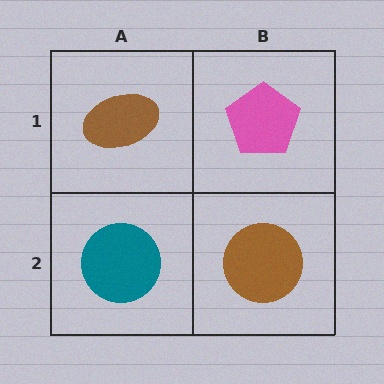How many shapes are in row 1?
2 shapes.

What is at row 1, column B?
A pink pentagon.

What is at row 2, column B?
A brown circle.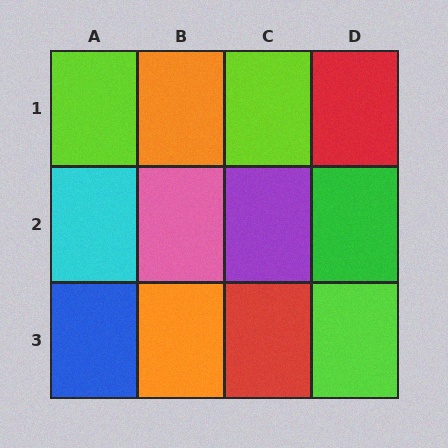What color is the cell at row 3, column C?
Red.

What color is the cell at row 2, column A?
Cyan.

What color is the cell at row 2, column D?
Green.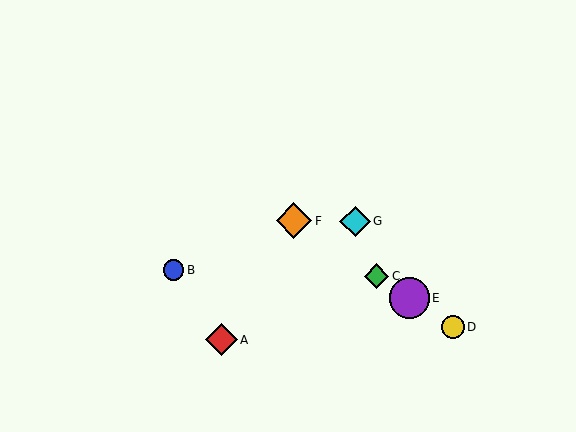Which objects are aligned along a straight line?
Objects C, D, E, F are aligned along a straight line.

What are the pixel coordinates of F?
Object F is at (294, 221).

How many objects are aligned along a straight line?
4 objects (C, D, E, F) are aligned along a straight line.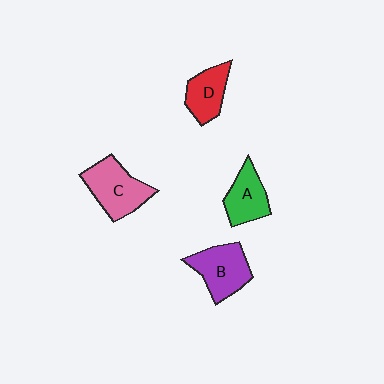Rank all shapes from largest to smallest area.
From largest to smallest: C (pink), B (purple), A (green), D (red).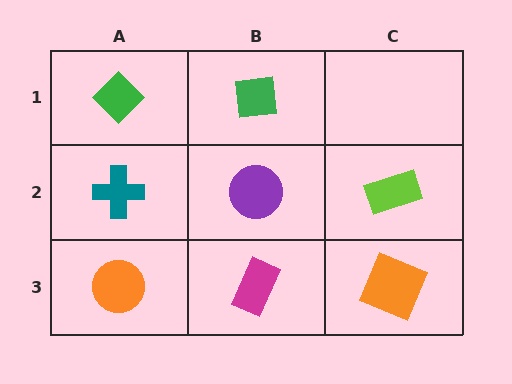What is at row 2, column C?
A lime rectangle.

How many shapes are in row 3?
3 shapes.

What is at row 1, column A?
A green diamond.